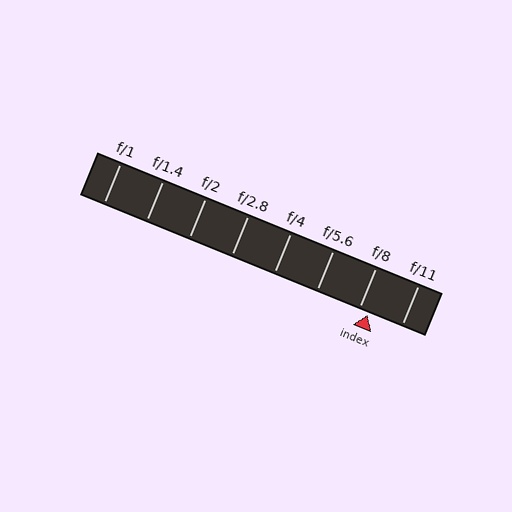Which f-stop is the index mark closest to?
The index mark is closest to f/8.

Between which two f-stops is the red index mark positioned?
The index mark is between f/8 and f/11.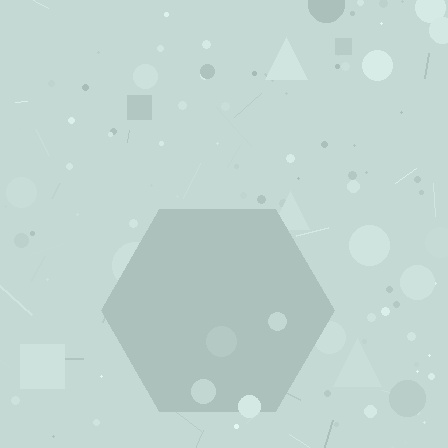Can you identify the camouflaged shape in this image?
The camouflaged shape is a hexagon.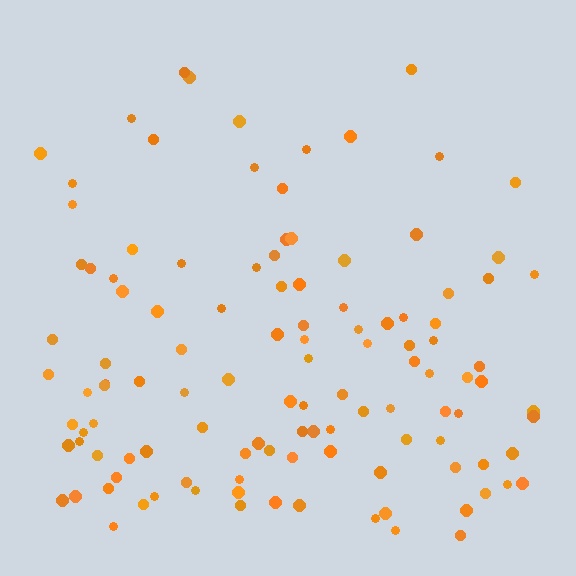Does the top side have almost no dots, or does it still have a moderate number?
Still a moderate number, just noticeably fewer than the bottom.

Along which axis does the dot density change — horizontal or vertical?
Vertical.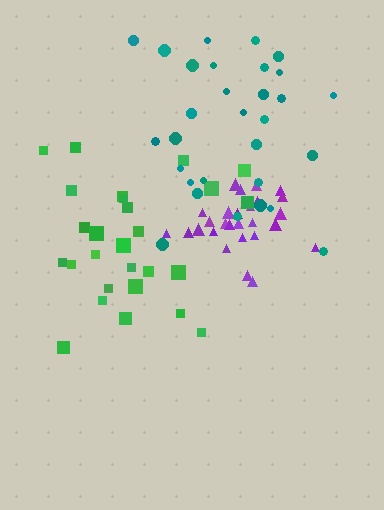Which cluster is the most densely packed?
Purple.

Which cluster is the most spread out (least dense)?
Green.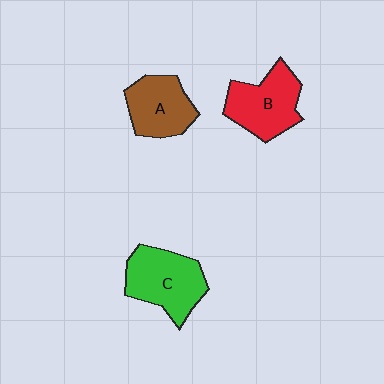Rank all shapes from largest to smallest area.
From largest to smallest: C (green), B (red), A (brown).